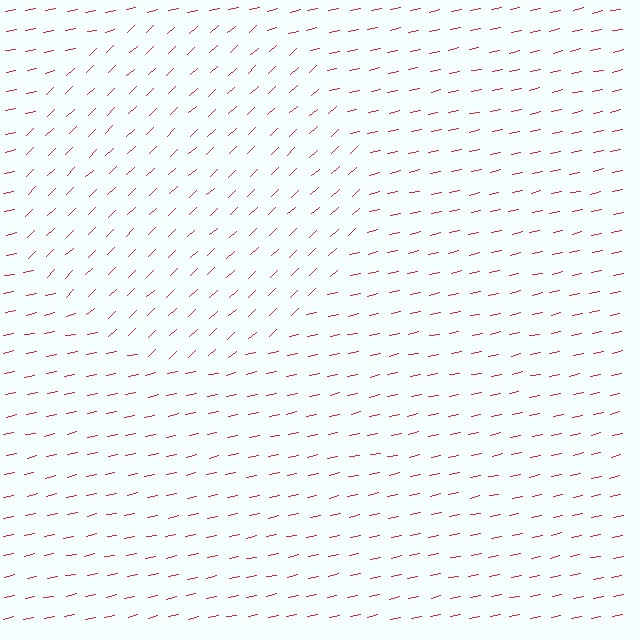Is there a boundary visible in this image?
Yes, there is a texture boundary formed by a change in line orientation.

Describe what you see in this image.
The image is filled with small red line segments. A circle region in the image has lines oriented differently from the surrounding lines, creating a visible texture boundary.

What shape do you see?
I see a circle.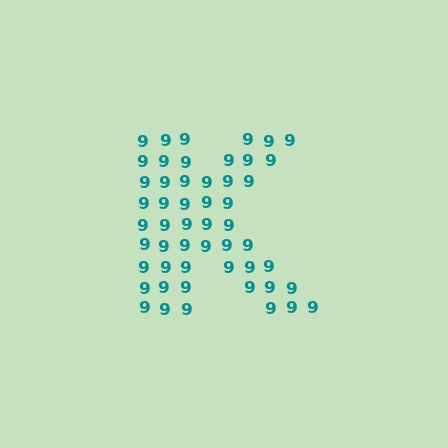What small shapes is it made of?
It is made of small digit 9's.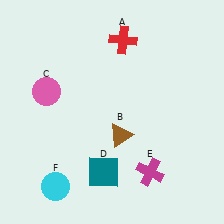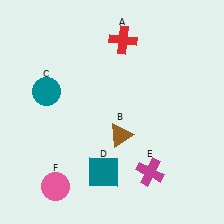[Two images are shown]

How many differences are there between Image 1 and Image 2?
There are 2 differences between the two images.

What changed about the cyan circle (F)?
In Image 1, F is cyan. In Image 2, it changed to pink.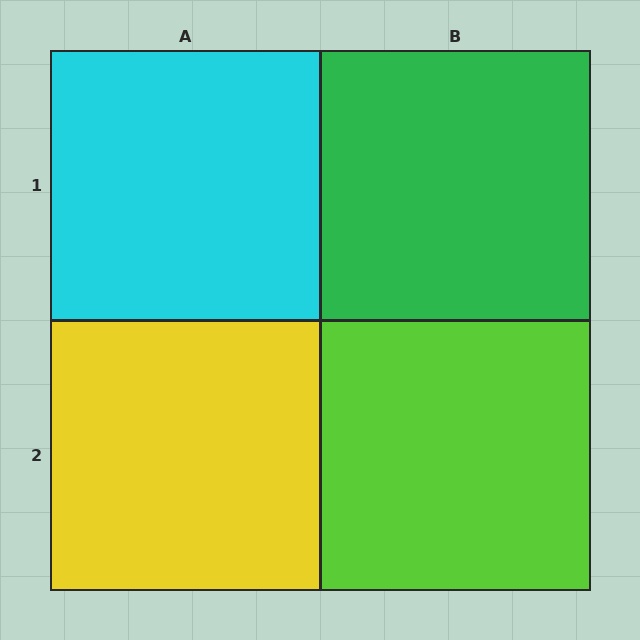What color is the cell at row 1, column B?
Green.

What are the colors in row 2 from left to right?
Yellow, lime.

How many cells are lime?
1 cell is lime.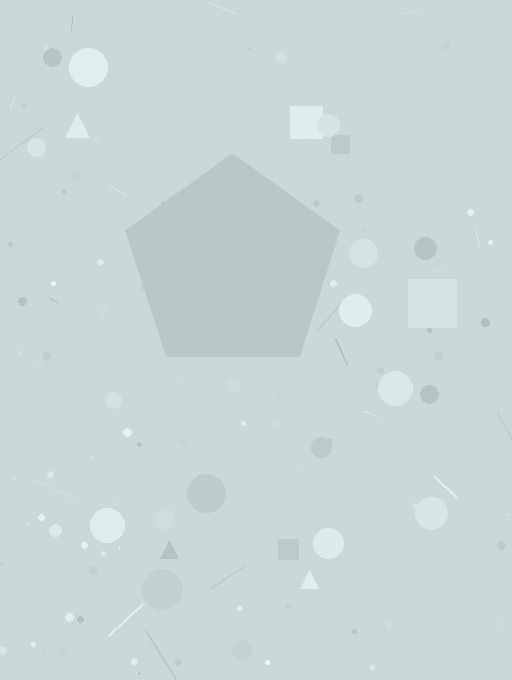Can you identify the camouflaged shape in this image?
The camouflaged shape is a pentagon.